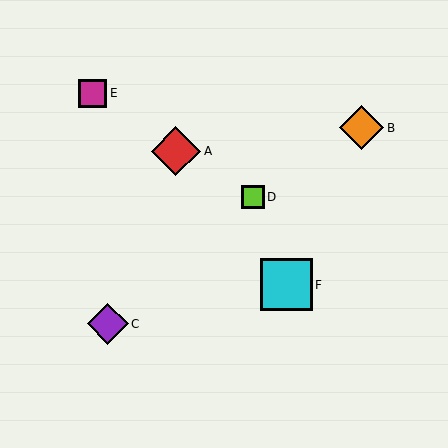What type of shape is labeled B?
Shape B is an orange diamond.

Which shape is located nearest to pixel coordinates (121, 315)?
The purple diamond (labeled C) at (108, 324) is nearest to that location.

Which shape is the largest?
The cyan square (labeled F) is the largest.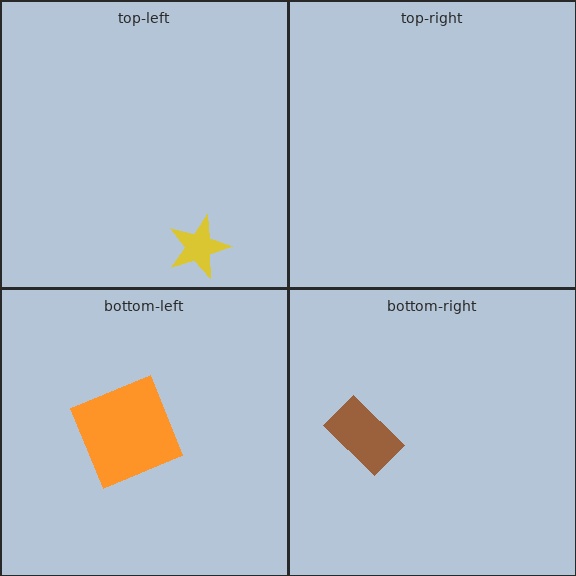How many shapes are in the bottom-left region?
1.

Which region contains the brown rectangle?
The bottom-right region.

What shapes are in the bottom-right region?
The brown rectangle.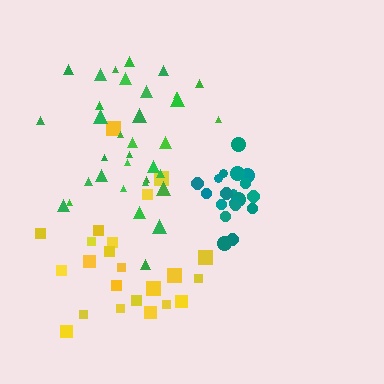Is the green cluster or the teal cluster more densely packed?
Teal.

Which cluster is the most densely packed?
Teal.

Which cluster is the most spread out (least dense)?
Yellow.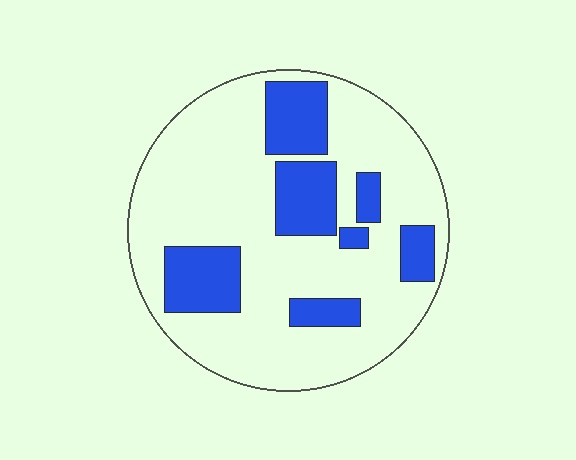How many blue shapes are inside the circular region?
7.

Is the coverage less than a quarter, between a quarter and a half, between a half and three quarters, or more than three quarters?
Between a quarter and a half.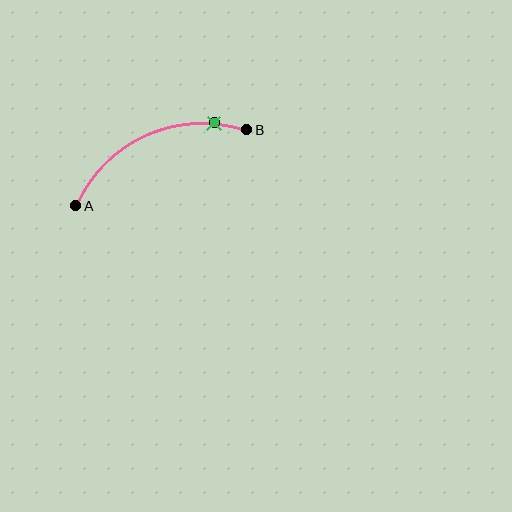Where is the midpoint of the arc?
The arc midpoint is the point on the curve farthest from the straight line joining A and B. It sits above that line.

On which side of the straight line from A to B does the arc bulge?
The arc bulges above the straight line connecting A and B.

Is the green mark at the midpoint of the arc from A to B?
No. The green mark lies on the arc but is closer to endpoint B. The arc midpoint would be at the point on the curve equidistant along the arc from both A and B.